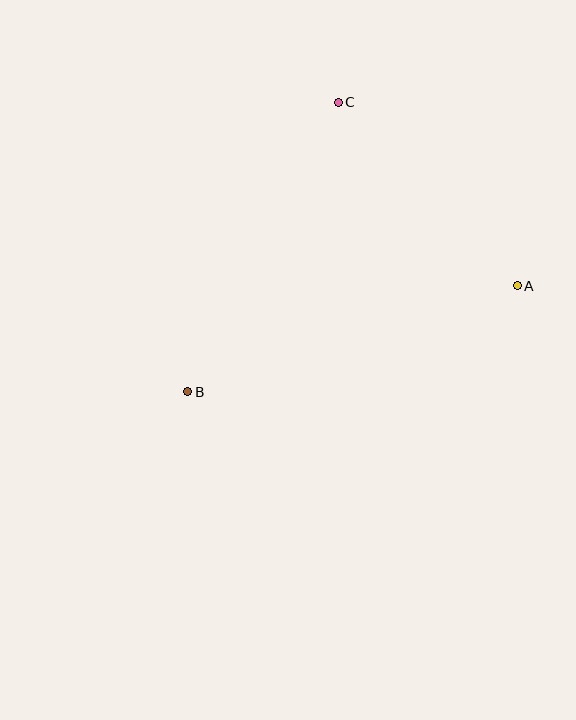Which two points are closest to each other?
Points A and C are closest to each other.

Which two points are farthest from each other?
Points A and B are farthest from each other.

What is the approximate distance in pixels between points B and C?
The distance between B and C is approximately 326 pixels.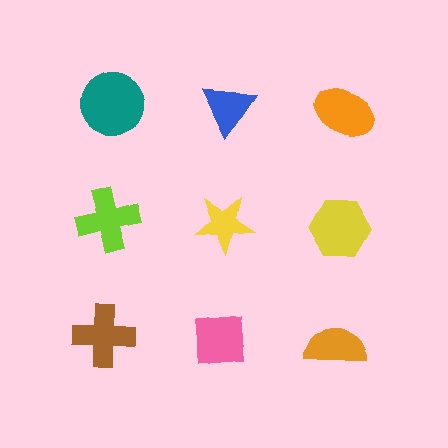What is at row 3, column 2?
A pink square.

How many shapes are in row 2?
3 shapes.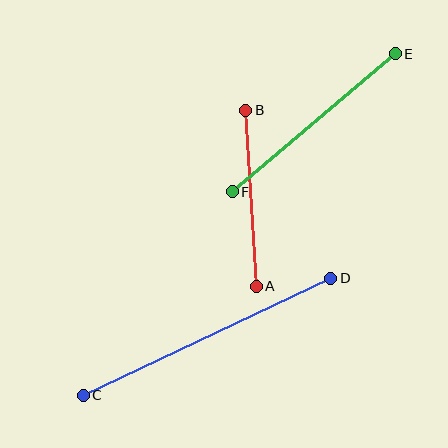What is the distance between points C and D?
The distance is approximately 274 pixels.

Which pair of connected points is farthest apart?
Points C and D are farthest apart.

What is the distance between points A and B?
The distance is approximately 177 pixels.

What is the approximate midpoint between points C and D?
The midpoint is at approximately (207, 337) pixels.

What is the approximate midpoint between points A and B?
The midpoint is at approximately (251, 198) pixels.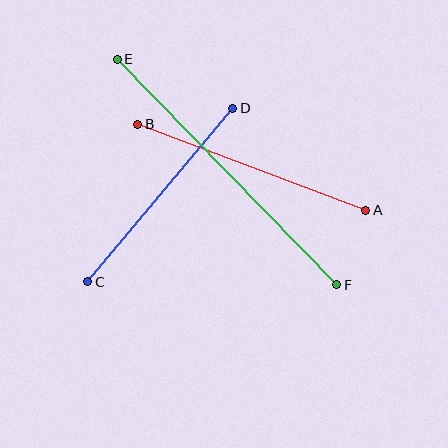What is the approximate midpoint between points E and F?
The midpoint is at approximately (227, 172) pixels.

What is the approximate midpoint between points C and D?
The midpoint is at approximately (160, 195) pixels.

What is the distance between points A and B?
The distance is approximately 244 pixels.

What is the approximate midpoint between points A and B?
The midpoint is at approximately (252, 167) pixels.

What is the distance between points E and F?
The distance is approximately 315 pixels.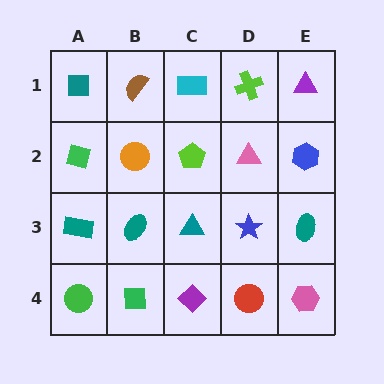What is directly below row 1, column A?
A green square.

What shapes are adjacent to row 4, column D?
A blue star (row 3, column D), a purple diamond (row 4, column C), a pink hexagon (row 4, column E).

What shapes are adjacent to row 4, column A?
A teal rectangle (row 3, column A), a green square (row 4, column B).